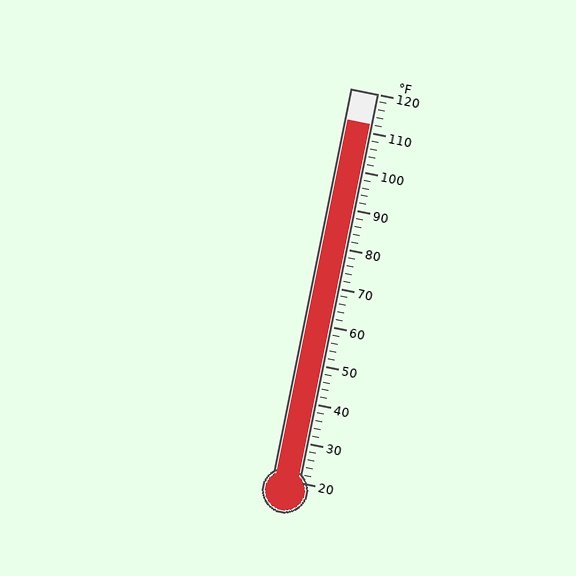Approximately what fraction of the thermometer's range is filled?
The thermometer is filled to approximately 90% of its range.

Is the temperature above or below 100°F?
The temperature is above 100°F.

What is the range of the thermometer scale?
The thermometer scale ranges from 20°F to 120°F.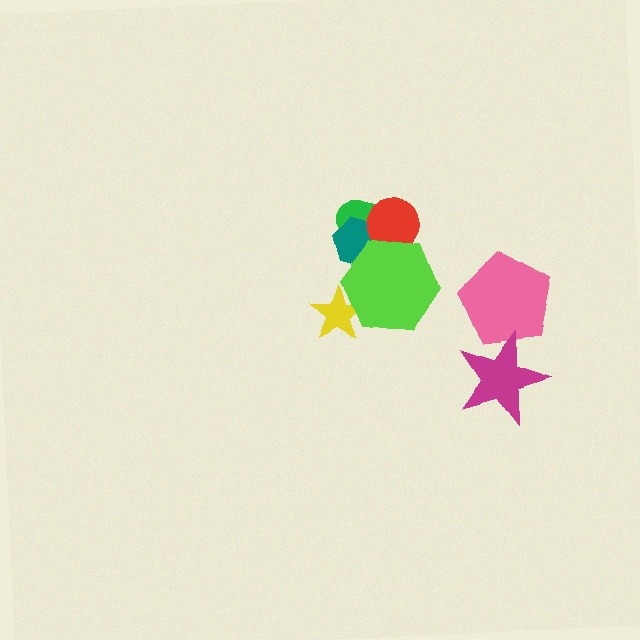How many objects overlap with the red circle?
3 objects overlap with the red circle.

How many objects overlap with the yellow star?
1 object overlaps with the yellow star.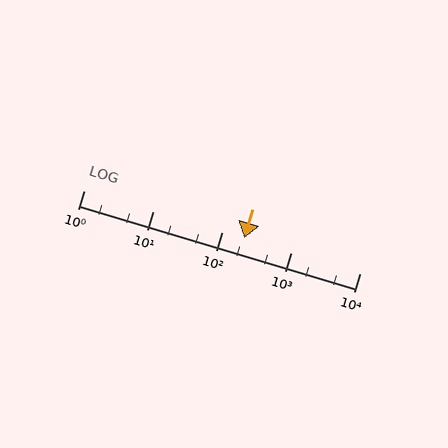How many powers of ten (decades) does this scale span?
The scale spans 4 decades, from 1 to 10000.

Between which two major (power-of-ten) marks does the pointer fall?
The pointer is between 100 and 1000.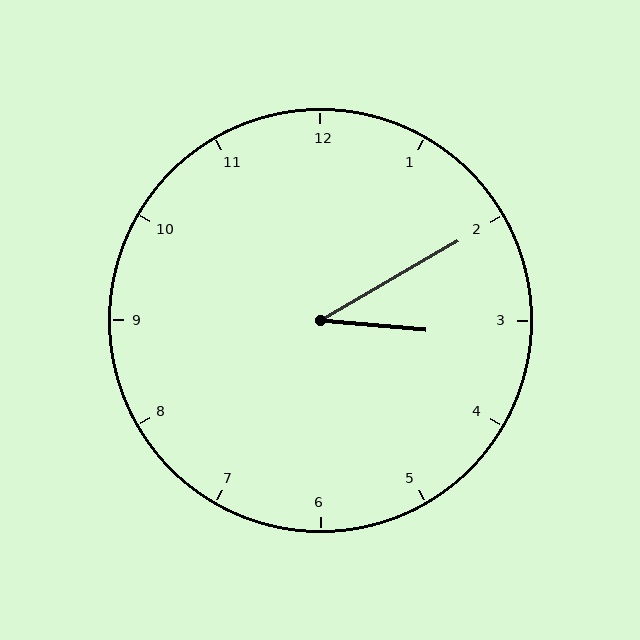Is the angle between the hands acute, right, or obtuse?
It is acute.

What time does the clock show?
3:10.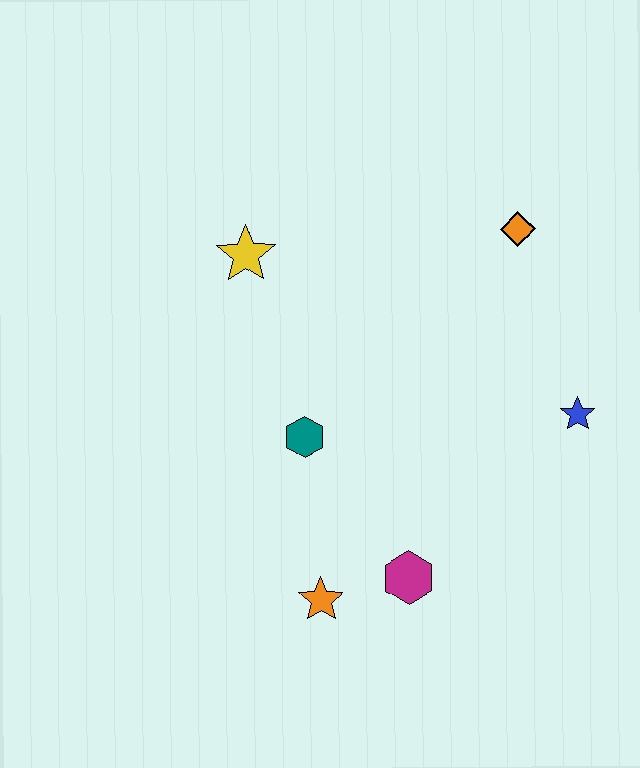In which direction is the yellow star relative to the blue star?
The yellow star is to the left of the blue star.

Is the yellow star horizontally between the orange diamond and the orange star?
No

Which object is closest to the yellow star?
The teal hexagon is closest to the yellow star.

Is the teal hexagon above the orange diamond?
No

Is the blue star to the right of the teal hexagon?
Yes